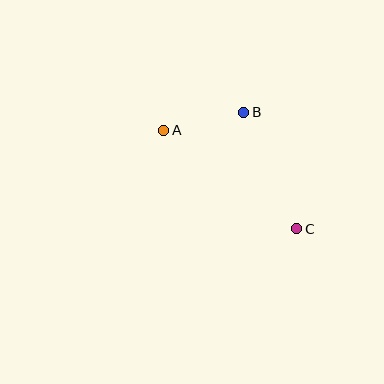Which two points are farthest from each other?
Points A and C are farthest from each other.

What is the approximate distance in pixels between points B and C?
The distance between B and C is approximately 128 pixels.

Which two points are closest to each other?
Points A and B are closest to each other.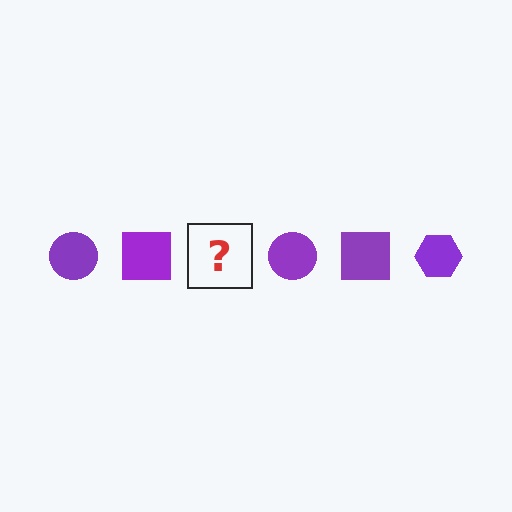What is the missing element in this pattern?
The missing element is a purple hexagon.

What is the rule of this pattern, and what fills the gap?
The rule is that the pattern cycles through circle, square, hexagon shapes in purple. The gap should be filled with a purple hexagon.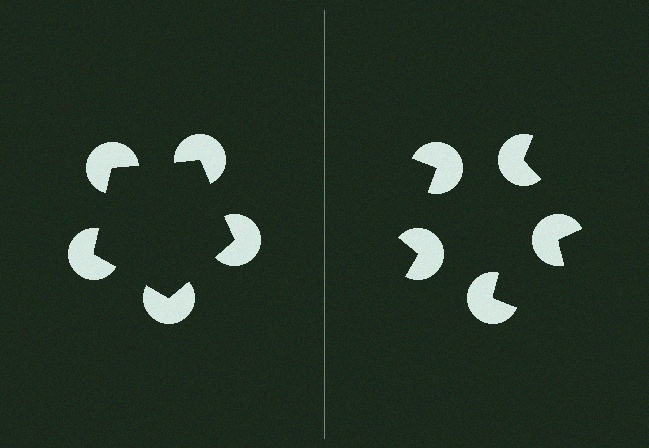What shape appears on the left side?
An illusory pentagon.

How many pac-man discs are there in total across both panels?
10 — 5 on each side.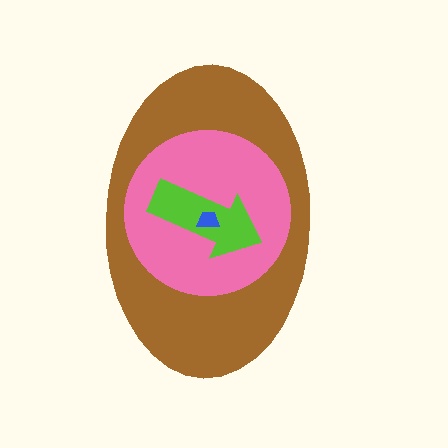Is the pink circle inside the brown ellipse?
Yes.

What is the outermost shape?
The brown ellipse.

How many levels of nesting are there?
4.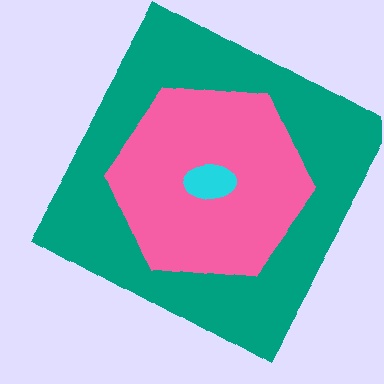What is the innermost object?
The cyan ellipse.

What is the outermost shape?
The teal square.